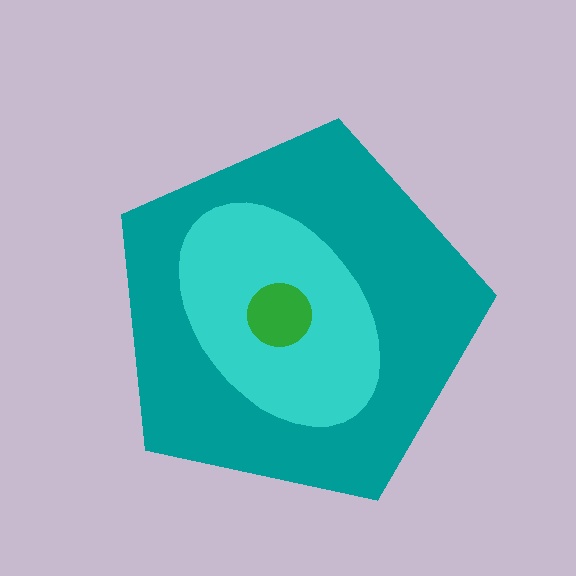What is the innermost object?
The green circle.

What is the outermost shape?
The teal pentagon.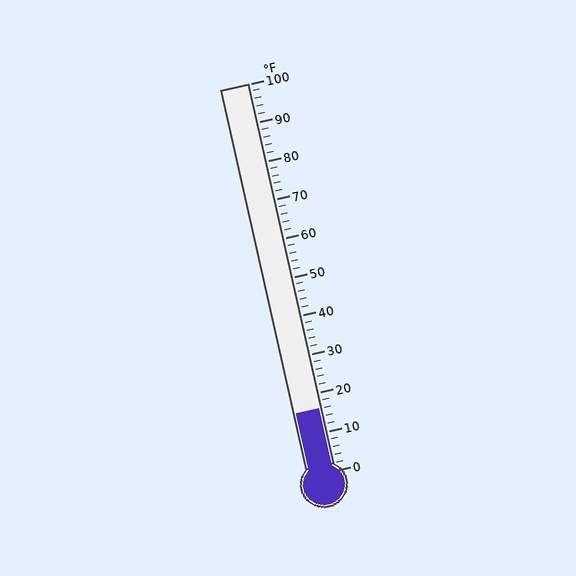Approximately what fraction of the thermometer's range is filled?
The thermometer is filled to approximately 15% of its range.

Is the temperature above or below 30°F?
The temperature is below 30°F.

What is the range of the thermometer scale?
The thermometer scale ranges from 0°F to 100°F.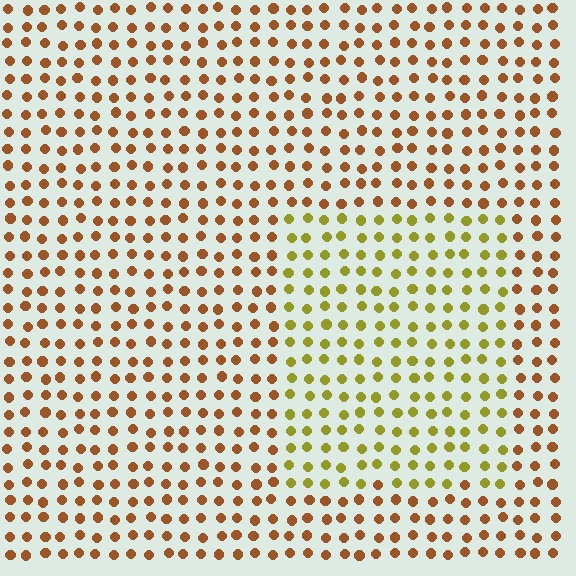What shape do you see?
I see a rectangle.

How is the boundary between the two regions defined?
The boundary is defined purely by a slight shift in hue (about 40 degrees). Spacing, size, and orientation are identical on both sides.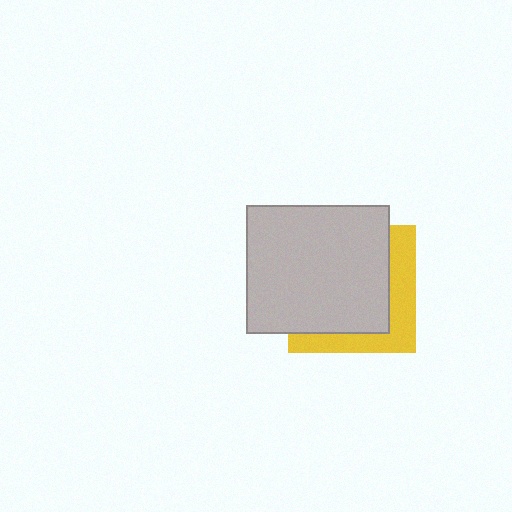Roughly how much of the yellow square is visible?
A small part of it is visible (roughly 33%).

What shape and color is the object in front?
The object in front is a light gray rectangle.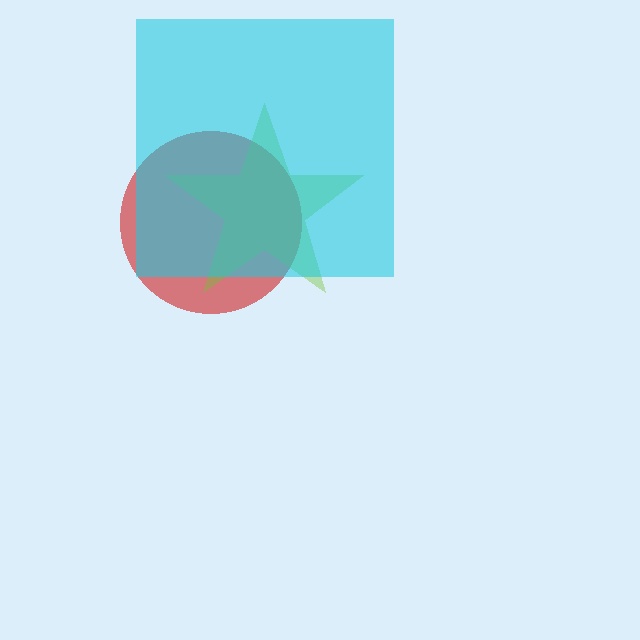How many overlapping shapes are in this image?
There are 3 overlapping shapes in the image.